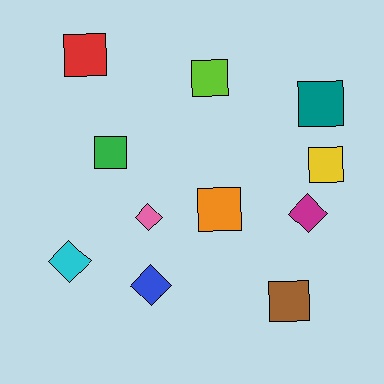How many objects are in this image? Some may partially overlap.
There are 11 objects.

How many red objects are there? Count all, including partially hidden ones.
There is 1 red object.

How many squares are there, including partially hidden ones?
There are 7 squares.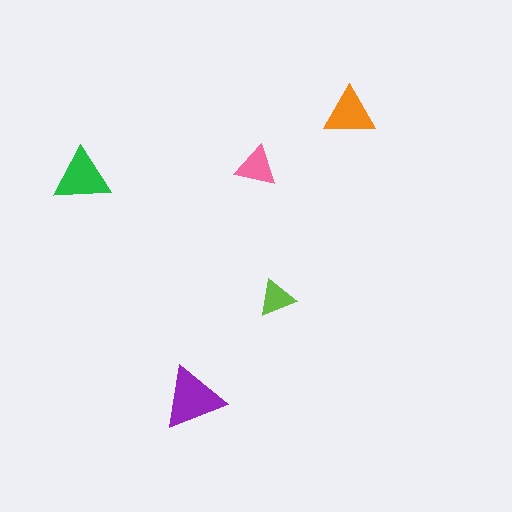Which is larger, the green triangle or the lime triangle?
The green one.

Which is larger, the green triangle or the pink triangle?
The green one.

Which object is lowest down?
The purple triangle is bottommost.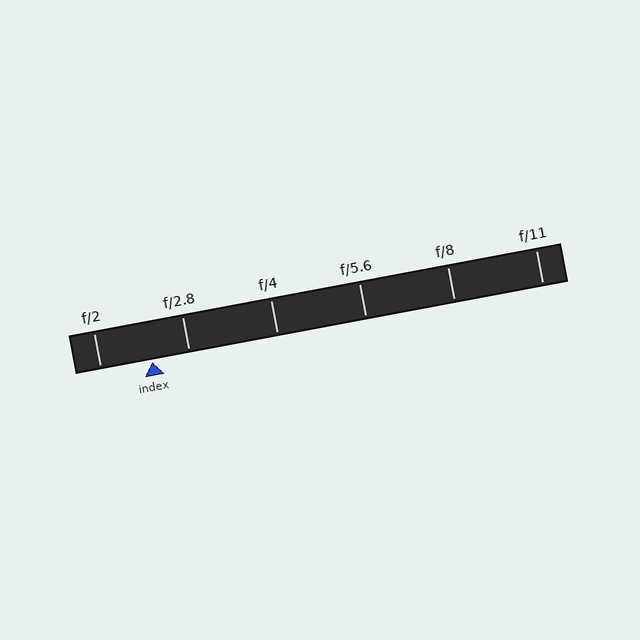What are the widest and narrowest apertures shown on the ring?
The widest aperture shown is f/2 and the narrowest is f/11.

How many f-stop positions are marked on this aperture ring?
There are 6 f-stop positions marked.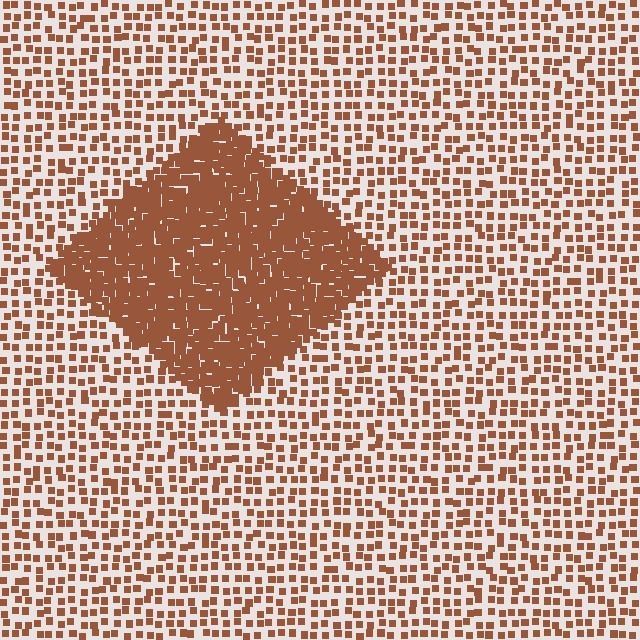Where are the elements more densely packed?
The elements are more densely packed inside the diamond boundary.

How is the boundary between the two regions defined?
The boundary is defined by a change in element density (approximately 2.9x ratio). All elements are the same color, size, and shape.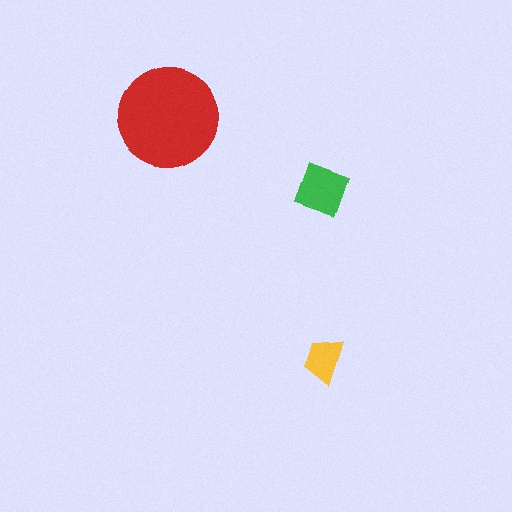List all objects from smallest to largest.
The yellow trapezoid, the green diamond, the red circle.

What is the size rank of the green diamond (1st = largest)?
2nd.